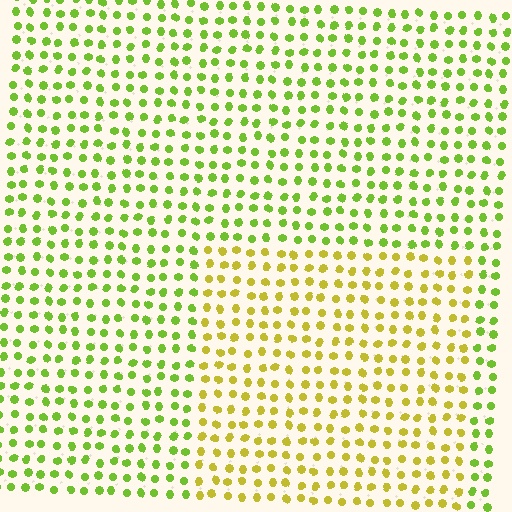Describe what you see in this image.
The image is filled with small lime elements in a uniform arrangement. A rectangle-shaped region is visible where the elements are tinted to a slightly different hue, forming a subtle color boundary.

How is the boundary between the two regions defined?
The boundary is defined purely by a slight shift in hue (about 36 degrees). Spacing, size, and orientation are identical on both sides.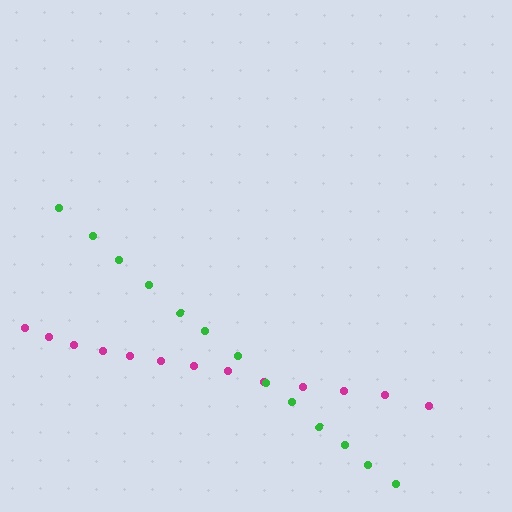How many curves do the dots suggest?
There are 2 distinct paths.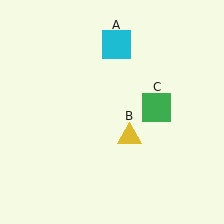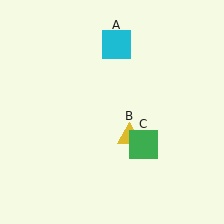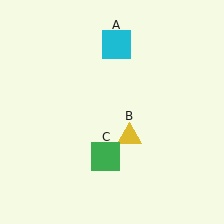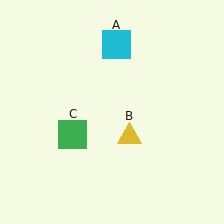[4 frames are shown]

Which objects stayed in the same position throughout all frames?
Cyan square (object A) and yellow triangle (object B) remained stationary.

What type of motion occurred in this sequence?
The green square (object C) rotated clockwise around the center of the scene.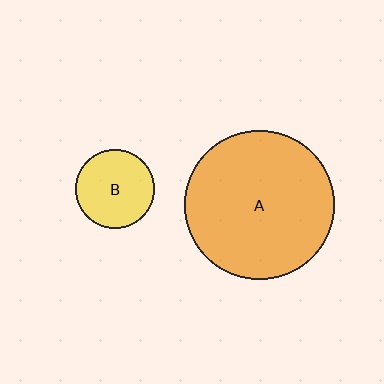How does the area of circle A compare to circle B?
Approximately 3.6 times.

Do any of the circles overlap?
No, none of the circles overlap.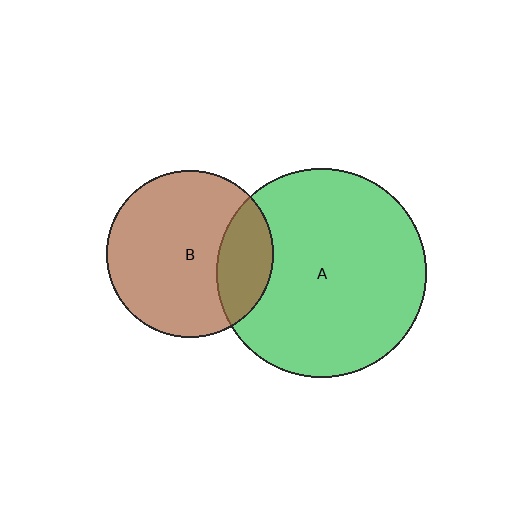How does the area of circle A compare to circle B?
Approximately 1.6 times.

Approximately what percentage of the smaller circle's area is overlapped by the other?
Approximately 25%.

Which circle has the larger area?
Circle A (green).